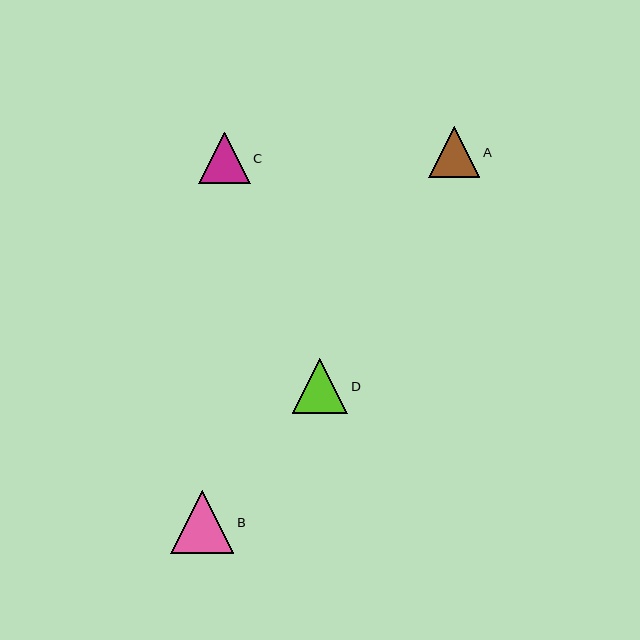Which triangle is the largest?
Triangle B is the largest with a size of approximately 63 pixels.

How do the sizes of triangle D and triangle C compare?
Triangle D and triangle C are approximately the same size.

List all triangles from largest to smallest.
From largest to smallest: B, D, C, A.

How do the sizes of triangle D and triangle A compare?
Triangle D and triangle A are approximately the same size.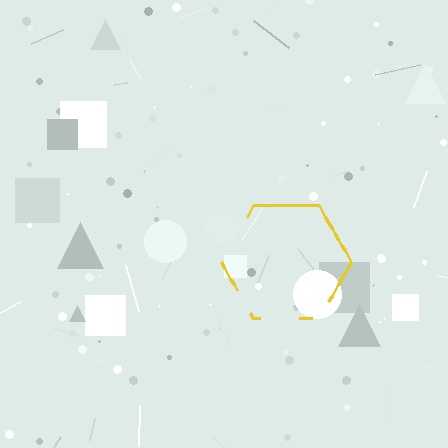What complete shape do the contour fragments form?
The contour fragments form a hexagon.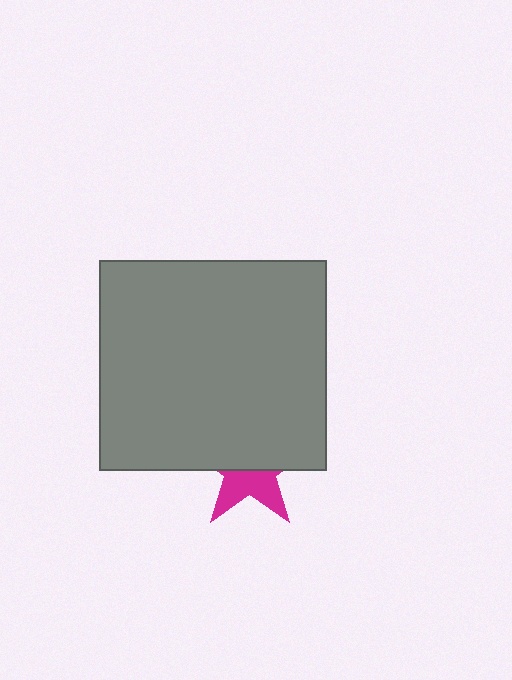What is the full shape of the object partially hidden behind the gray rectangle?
The partially hidden object is a magenta star.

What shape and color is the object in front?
The object in front is a gray rectangle.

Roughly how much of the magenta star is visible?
A small part of it is visible (roughly 42%).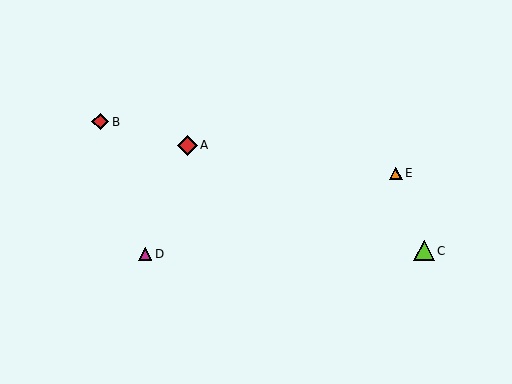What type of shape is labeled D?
Shape D is a magenta triangle.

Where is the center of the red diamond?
The center of the red diamond is at (187, 145).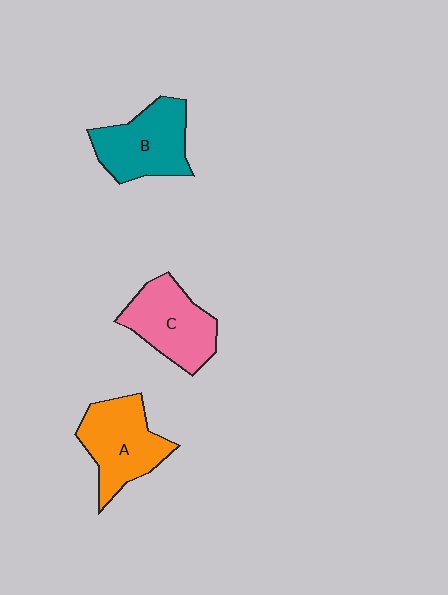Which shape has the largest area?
Shape A (orange).